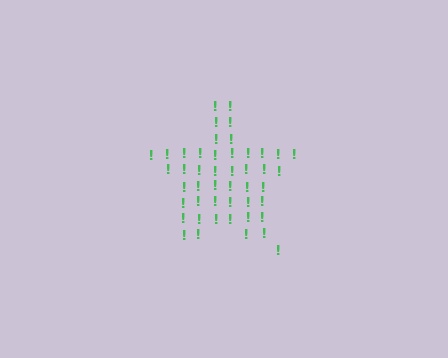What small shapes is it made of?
It is made of small exclamation marks.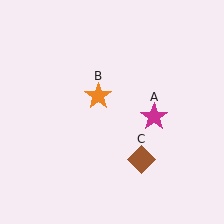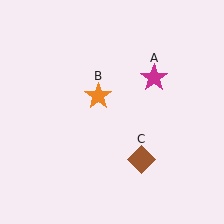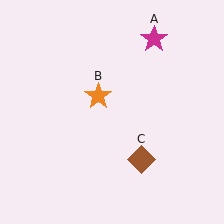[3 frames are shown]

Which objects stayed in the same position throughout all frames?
Orange star (object B) and brown diamond (object C) remained stationary.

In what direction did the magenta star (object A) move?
The magenta star (object A) moved up.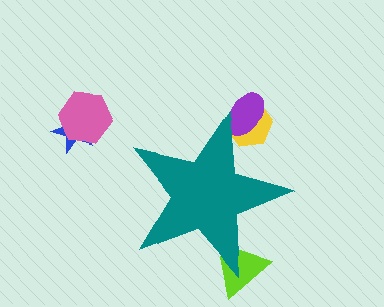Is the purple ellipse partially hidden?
Yes, the purple ellipse is partially hidden behind the teal star.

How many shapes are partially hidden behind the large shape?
3 shapes are partially hidden.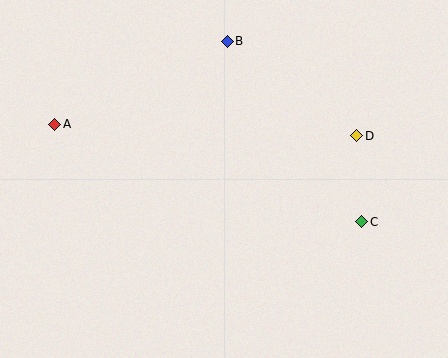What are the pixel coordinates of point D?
Point D is at (357, 136).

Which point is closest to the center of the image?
Point B at (227, 41) is closest to the center.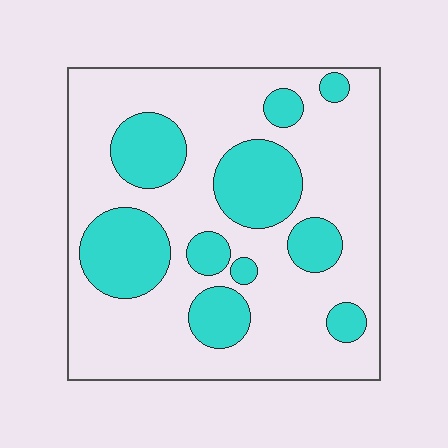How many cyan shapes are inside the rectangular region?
10.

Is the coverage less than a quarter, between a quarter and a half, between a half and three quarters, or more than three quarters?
Between a quarter and a half.